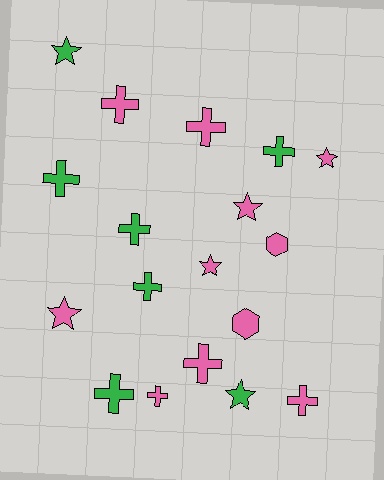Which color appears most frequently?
Pink, with 11 objects.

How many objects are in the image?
There are 18 objects.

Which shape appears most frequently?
Cross, with 10 objects.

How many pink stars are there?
There are 4 pink stars.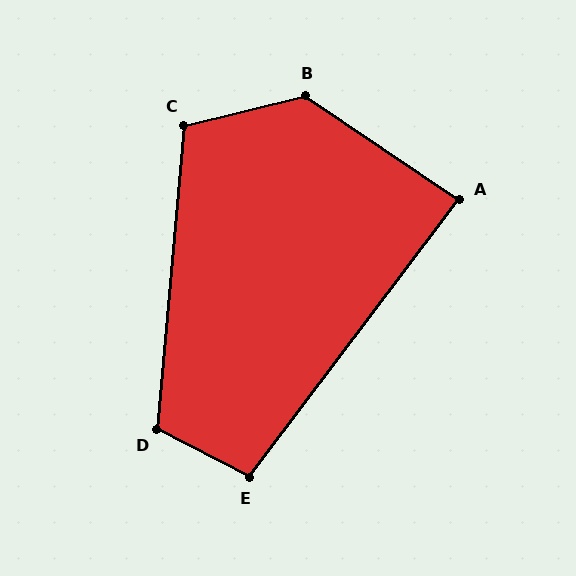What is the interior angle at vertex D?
Approximately 112 degrees (obtuse).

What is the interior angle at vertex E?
Approximately 100 degrees (obtuse).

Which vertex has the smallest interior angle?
A, at approximately 87 degrees.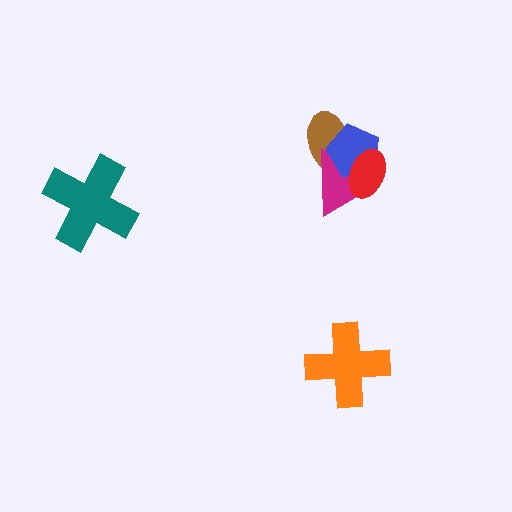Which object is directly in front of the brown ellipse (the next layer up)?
The magenta triangle is directly in front of the brown ellipse.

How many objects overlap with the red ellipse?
3 objects overlap with the red ellipse.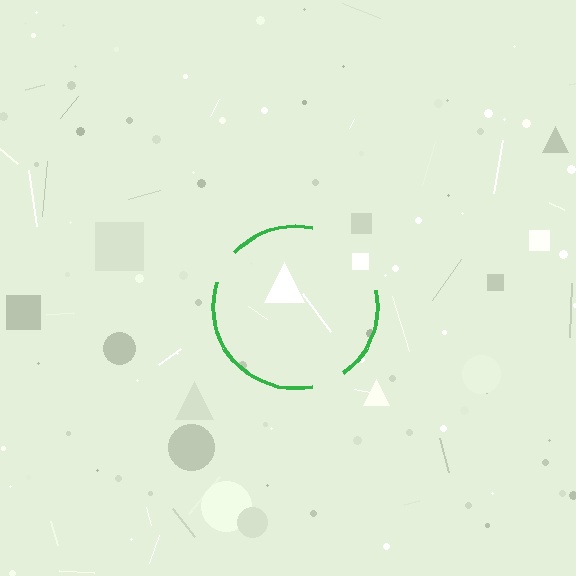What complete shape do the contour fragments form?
The contour fragments form a circle.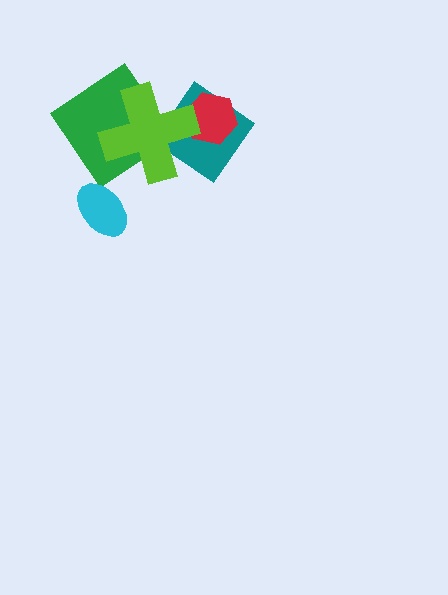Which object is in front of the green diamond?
The lime cross is in front of the green diamond.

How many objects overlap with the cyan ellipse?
0 objects overlap with the cyan ellipse.